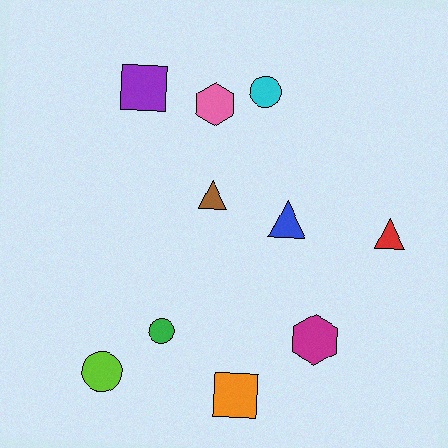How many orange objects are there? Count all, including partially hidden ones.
There is 1 orange object.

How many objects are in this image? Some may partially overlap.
There are 10 objects.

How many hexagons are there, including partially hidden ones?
There are 2 hexagons.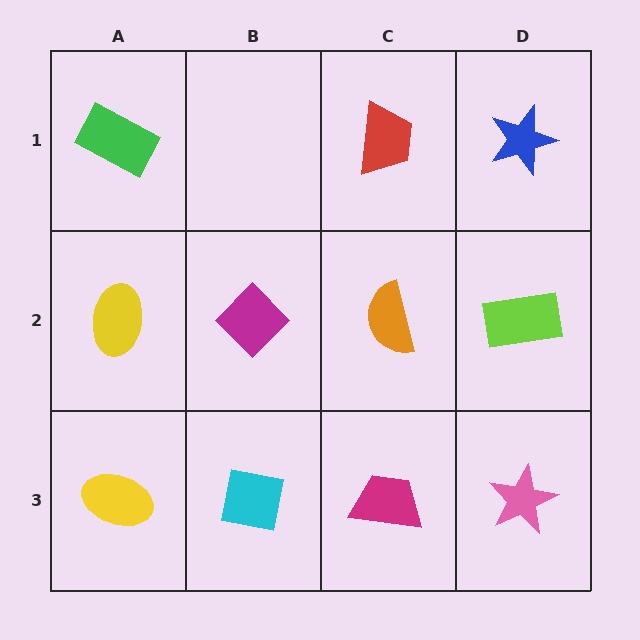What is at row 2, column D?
A lime rectangle.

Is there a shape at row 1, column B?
No, that cell is empty.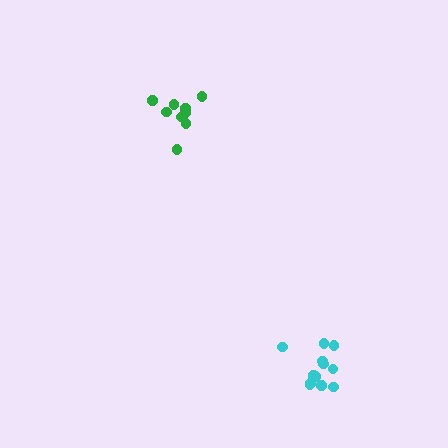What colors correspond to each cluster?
The clusters are colored: green, cyan.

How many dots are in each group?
Group 1: 9 dots, Group 2: 12 dots (21 total).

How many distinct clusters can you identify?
There are 2 distinct clusters.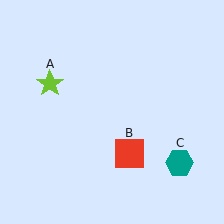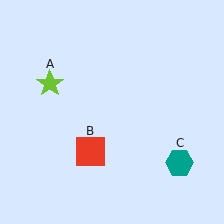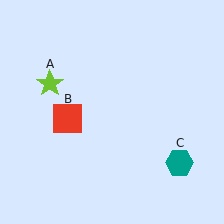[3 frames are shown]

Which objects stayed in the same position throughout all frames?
Lime star (object A) and teal hexagon (object C) remained stationary.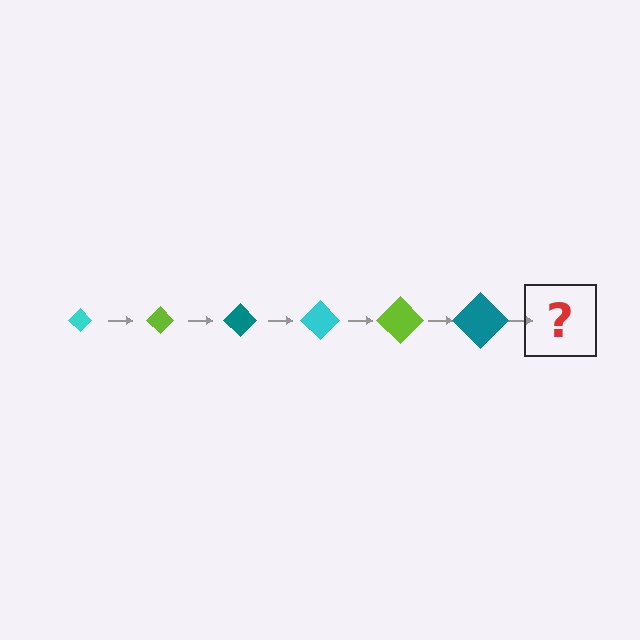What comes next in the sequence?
The next element should be a cyan diamond, larger than the previous one.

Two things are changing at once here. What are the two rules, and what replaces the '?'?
The two rules are that the diamond grows larger each step and the color cycles through cyan, lime, and teal. The '?' should be a cyan diamond, larger than the previous one.